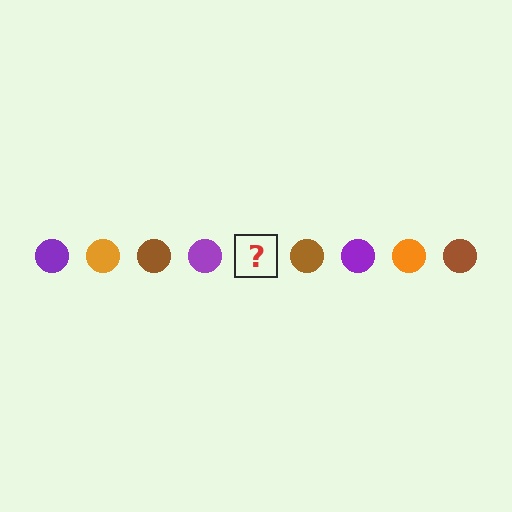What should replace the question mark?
The question mark should be replaced with an orange circle.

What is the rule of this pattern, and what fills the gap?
The rule is that the pattern cycles through purple, orange, brown circles. The gap should be filled with an orange circle.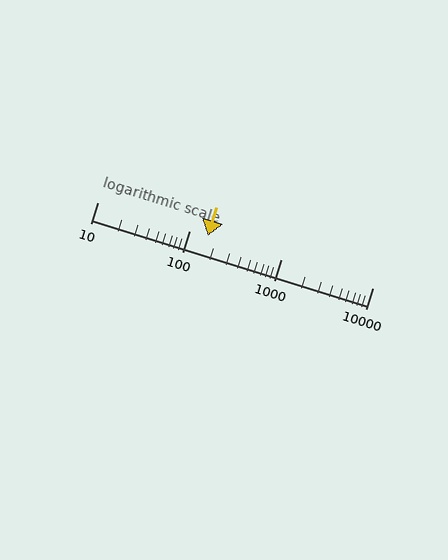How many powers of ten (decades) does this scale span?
The scale spans 3 decades, from 10 to 10000.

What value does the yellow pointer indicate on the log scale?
The pointer indicates approximately 160.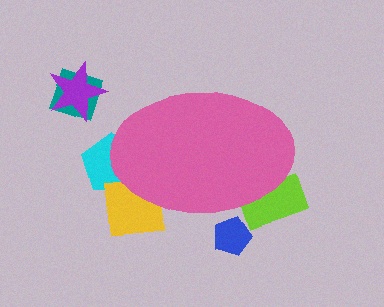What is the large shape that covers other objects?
A pink ellipse.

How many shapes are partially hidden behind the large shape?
4 shapes are partially hidden.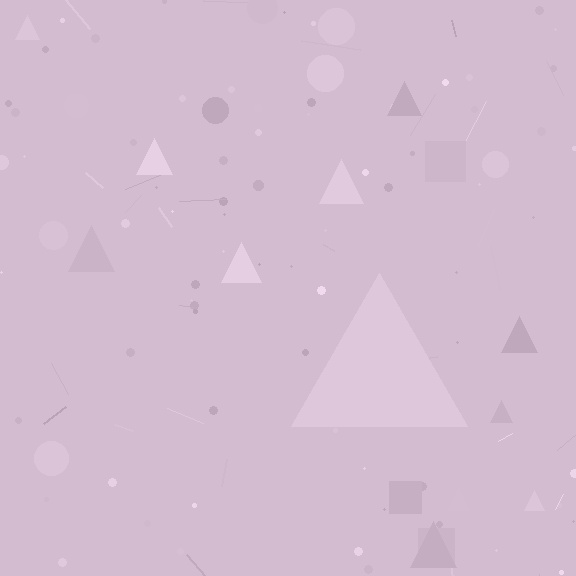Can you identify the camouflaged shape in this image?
The camouflaged shape is a triangle.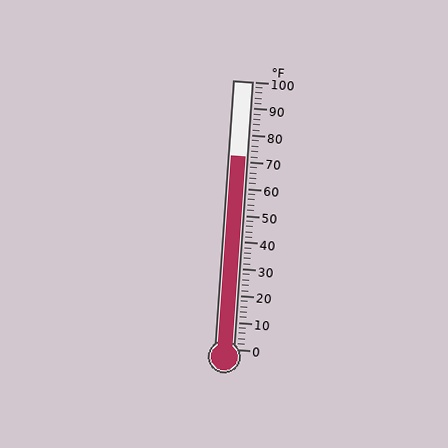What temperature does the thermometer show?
The thermometer shows approximately 72°F.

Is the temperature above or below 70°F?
The temperature is above 70°F.